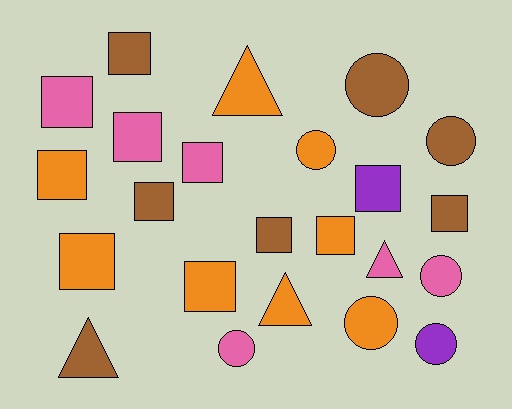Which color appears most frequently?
Orange, with 8 objects.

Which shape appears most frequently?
Square, with 12 objects.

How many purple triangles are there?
There are no purple triangles.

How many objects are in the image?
There are 23 objects.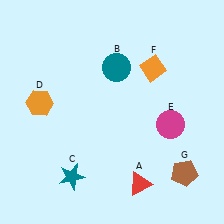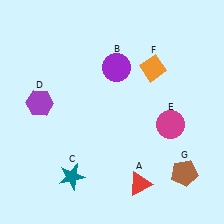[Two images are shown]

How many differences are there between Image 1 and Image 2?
There are 2 differences between the two images.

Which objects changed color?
B changed from teal to purple. D changed from orange to purple.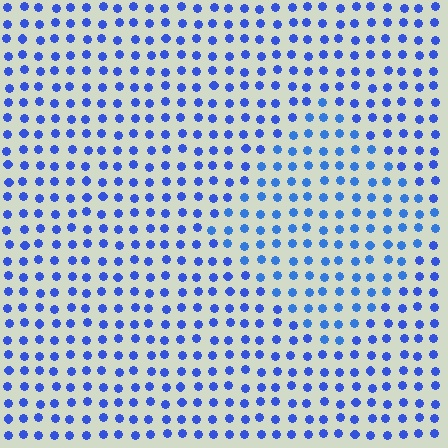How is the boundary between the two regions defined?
The boundary is defined purely by a slight shift in hue (about 14 degrees). Spacing, size, and orientation are identical on both sides.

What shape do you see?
I see a diamond.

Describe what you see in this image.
The image is filled with small blue elements in a uniform arrangement. A diamond-shaped region is visible where the elements are tinted to a slightly different hue, forming a subtle color boundary.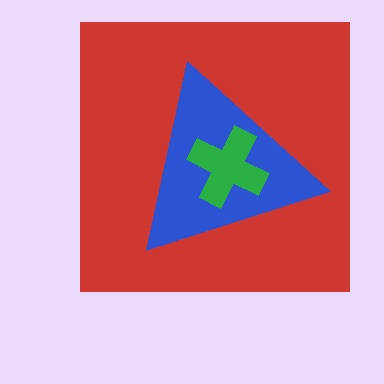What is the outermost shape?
The red square.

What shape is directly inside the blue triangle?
The green cross.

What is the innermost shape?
The green cross.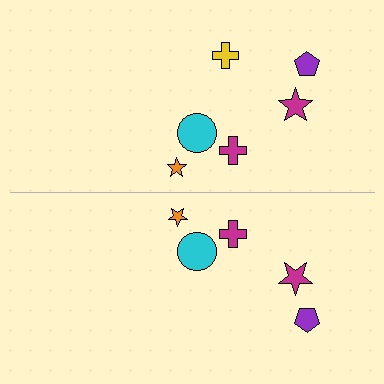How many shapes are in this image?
There are 11 shapes in this image.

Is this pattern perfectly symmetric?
No, the pattern is not perfectly symmetric. A yellow cross is missing from the bottom side.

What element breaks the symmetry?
A yellow cross is missing from the bottom side.